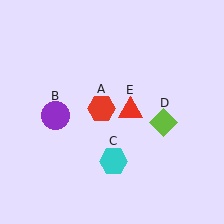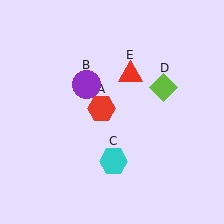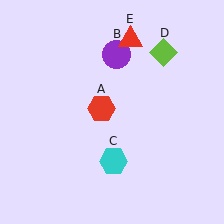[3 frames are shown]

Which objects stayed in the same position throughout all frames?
Red hexagon (object A) and cyan hexagon (object C) remained stationary.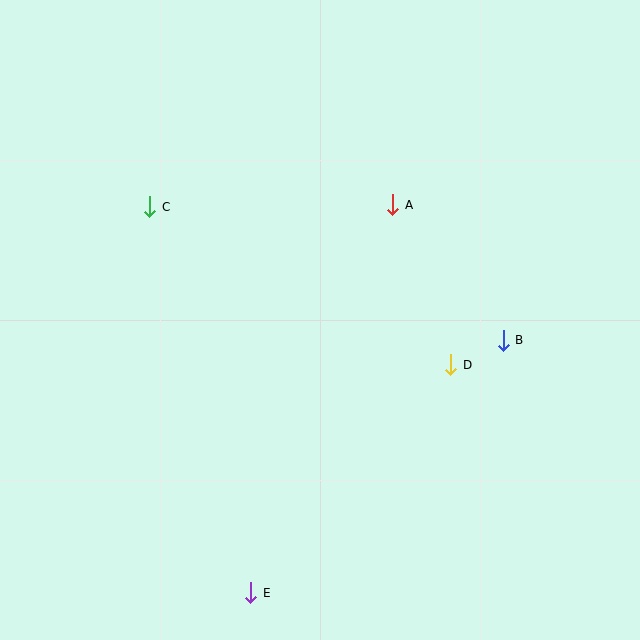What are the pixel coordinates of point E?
Point E is at (251, 593).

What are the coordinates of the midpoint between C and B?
The midpoint between C and B is at (326, 273).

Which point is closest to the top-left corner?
Point C is closest to the top-left corner.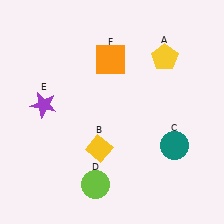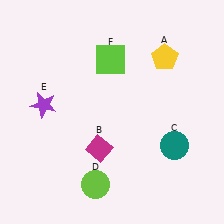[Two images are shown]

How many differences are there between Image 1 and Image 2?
There are 2 differences between the two images.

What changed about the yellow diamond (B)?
In Image 1, B is yellow. In Image 2, it changed to magenta.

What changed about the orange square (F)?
In Image 1, F is orange. In Image 2, it changed to lime.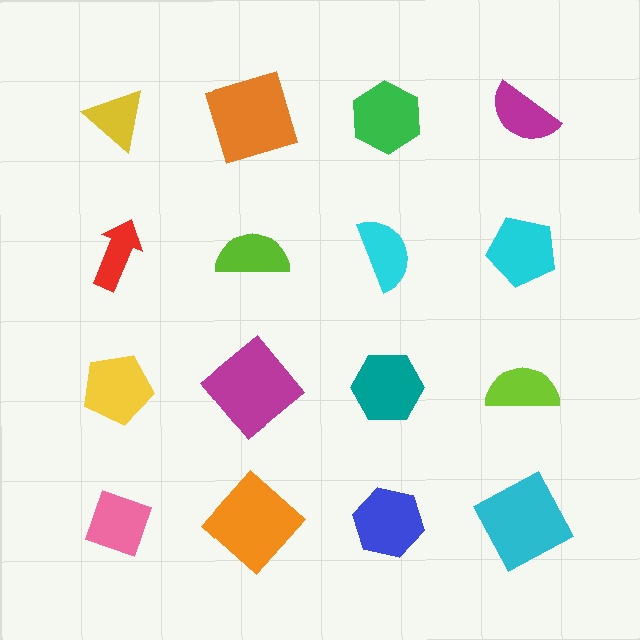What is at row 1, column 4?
A magenta semicircle.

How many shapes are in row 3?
4 shapes.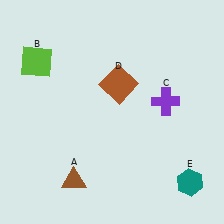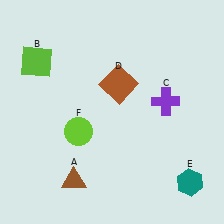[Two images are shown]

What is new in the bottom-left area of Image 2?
A lime circle (F) was added in the bottom-left area of Image 2.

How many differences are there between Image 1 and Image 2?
There is 1 difference between the two images.